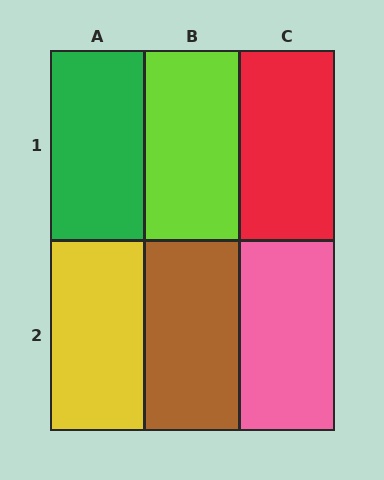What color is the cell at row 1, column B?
Lime.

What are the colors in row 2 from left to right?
Yellow, brown, pink.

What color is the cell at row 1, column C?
Red.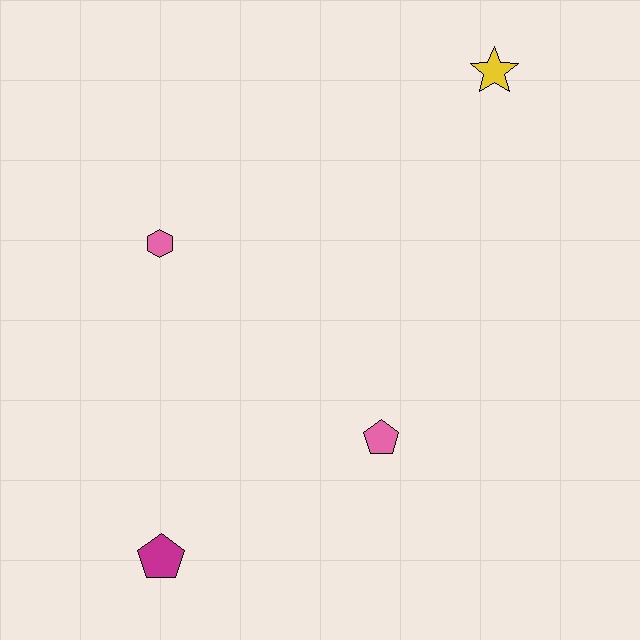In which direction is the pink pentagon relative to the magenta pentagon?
The pink pentagon is to the right of the magenta pentagon.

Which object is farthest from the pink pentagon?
The yellow star is farthest from the pink pentagon.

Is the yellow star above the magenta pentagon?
Yes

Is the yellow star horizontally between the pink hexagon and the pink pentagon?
No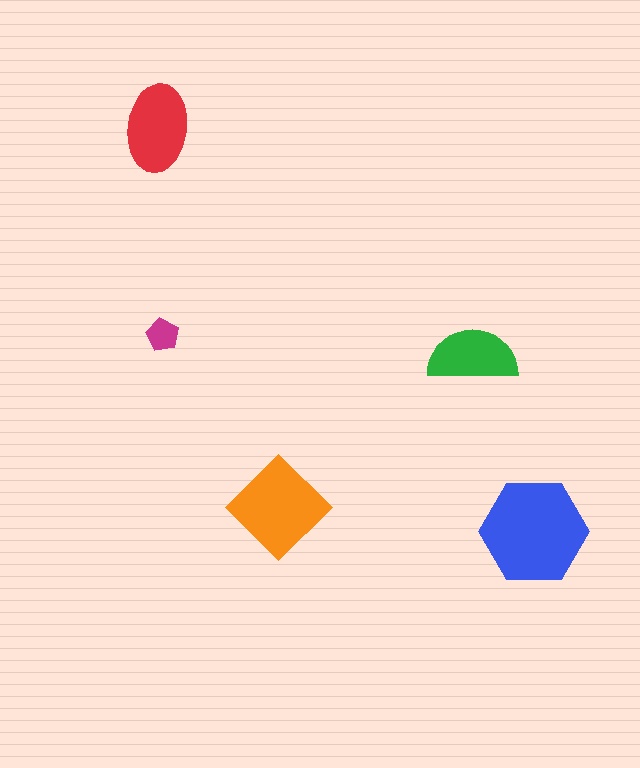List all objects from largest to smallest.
The blue hexagon, the orange diamond, the red ellipse, the green semicircle, the magenta pentagon.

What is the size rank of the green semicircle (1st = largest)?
4th.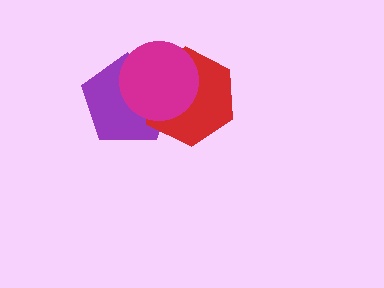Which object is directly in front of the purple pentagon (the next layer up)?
The red hexagon is directly in front of the purple pentagon.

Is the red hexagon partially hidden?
Yes, it is partially covered by another shape.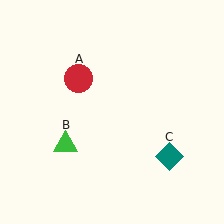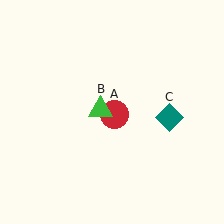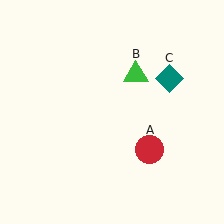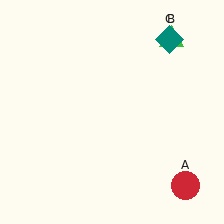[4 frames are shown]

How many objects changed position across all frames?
3 objects changed position: red circle (object A), green triangle (object B), teal diamond (object C).